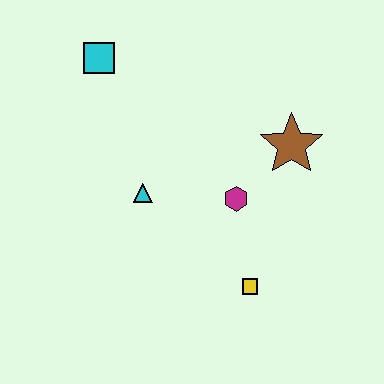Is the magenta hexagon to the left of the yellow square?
Yes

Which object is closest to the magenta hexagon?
The brown star is closest to the magenta hexagon.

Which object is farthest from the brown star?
The cyan square is farthest from the brown star.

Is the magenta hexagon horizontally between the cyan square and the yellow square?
Yes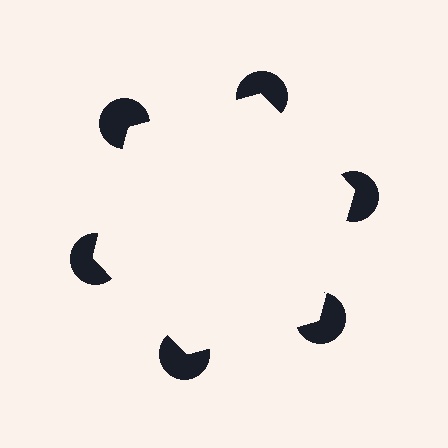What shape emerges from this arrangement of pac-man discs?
An illusory hexagon — its edges are inferred from the aligned wedge cuts in the pac-man discs, not physically drawn.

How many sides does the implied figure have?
6 sides.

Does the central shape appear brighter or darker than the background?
It typically appears slightly brighter than the background, even though no actual brightness change is drawn.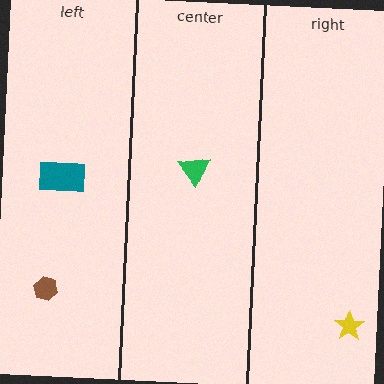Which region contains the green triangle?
The center region.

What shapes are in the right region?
The yellow star.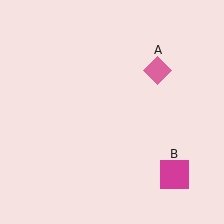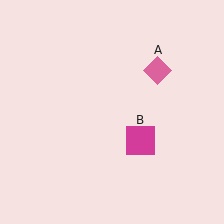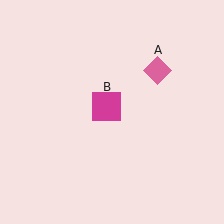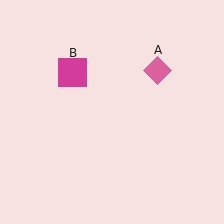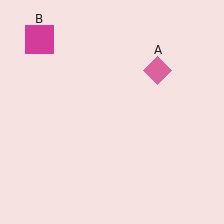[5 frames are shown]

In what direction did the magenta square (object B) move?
The magenta square (object B) moved up and to the left.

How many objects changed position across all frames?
1 object changed position: magenta square (object B).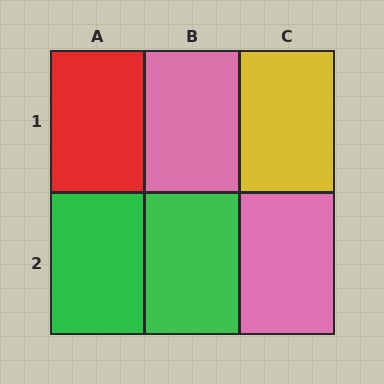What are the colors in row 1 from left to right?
Red, pink, yellow.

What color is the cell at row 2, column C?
Pink.